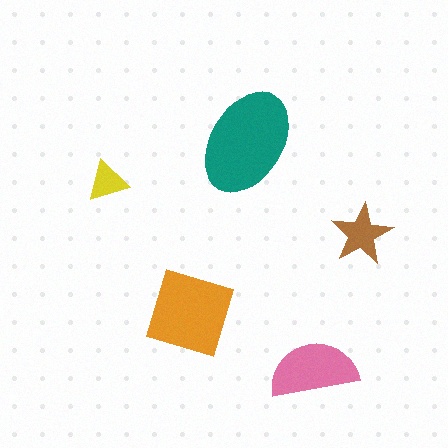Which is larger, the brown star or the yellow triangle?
The brown star.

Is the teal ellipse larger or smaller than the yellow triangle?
Larger.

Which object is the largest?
The teal ellipse.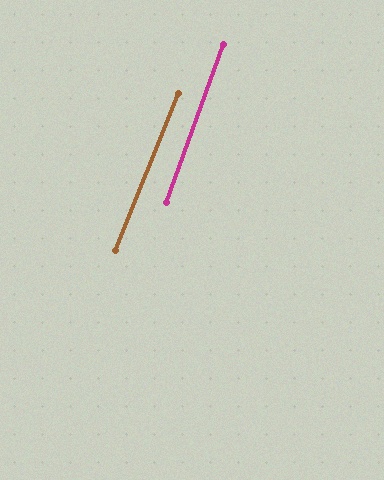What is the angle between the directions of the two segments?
Approximately 2 degrees.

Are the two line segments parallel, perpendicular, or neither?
Parallel — their directions differ by only 1.8°.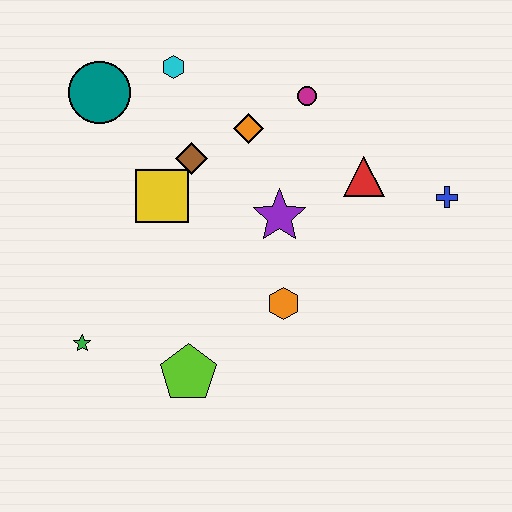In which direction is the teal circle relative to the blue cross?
The teal circle is to the left of the blue cross.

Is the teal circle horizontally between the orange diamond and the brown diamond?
No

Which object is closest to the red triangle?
The blue cross is closest to the red triangle.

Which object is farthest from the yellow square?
The blue cross is farthest from the yellow square.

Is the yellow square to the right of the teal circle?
Yes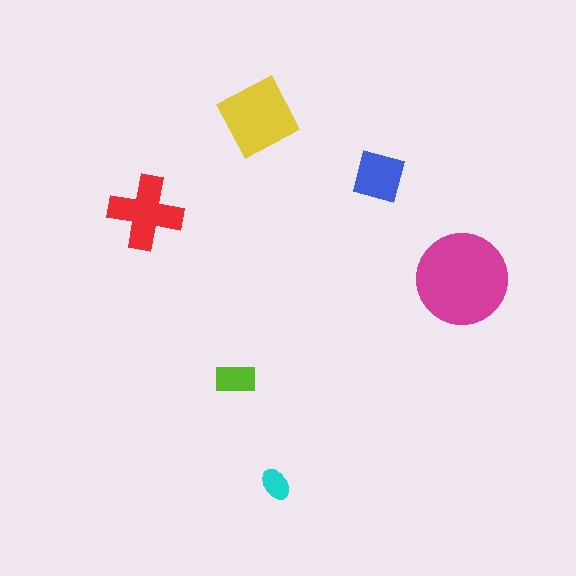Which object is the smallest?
The cyan ellipse.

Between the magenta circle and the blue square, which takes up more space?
The magenta circle.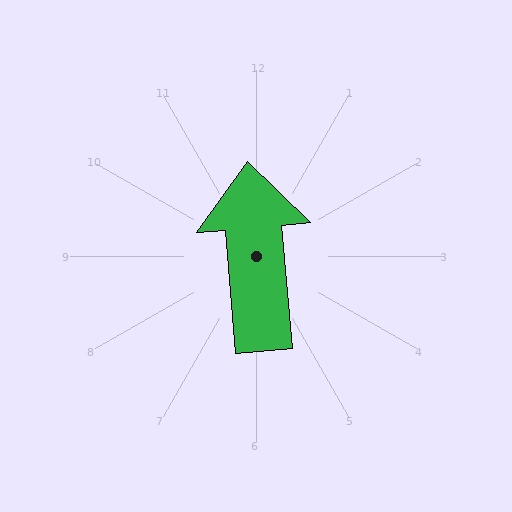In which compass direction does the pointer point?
North.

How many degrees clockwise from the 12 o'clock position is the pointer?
Approximately 355 degrees.